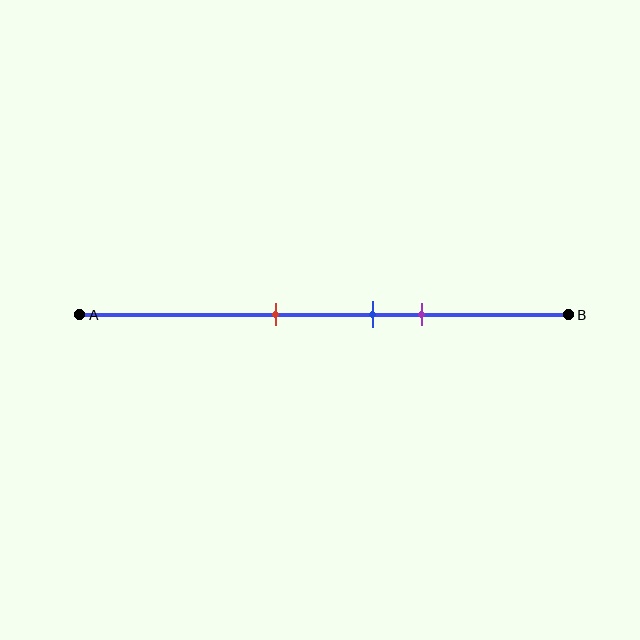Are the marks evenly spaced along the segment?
Yes, the marks are approximately evenly spaced.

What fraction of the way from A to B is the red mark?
The red mark is approximately 40% (0.4) of the way from A to B.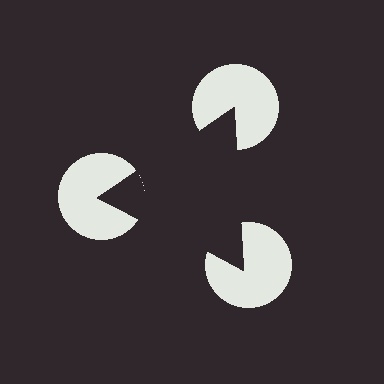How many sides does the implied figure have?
3 sides.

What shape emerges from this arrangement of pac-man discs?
An illusory triangle — its edges are inferred from the aligned wedge cuts in the pac-man discs, not physically drawn.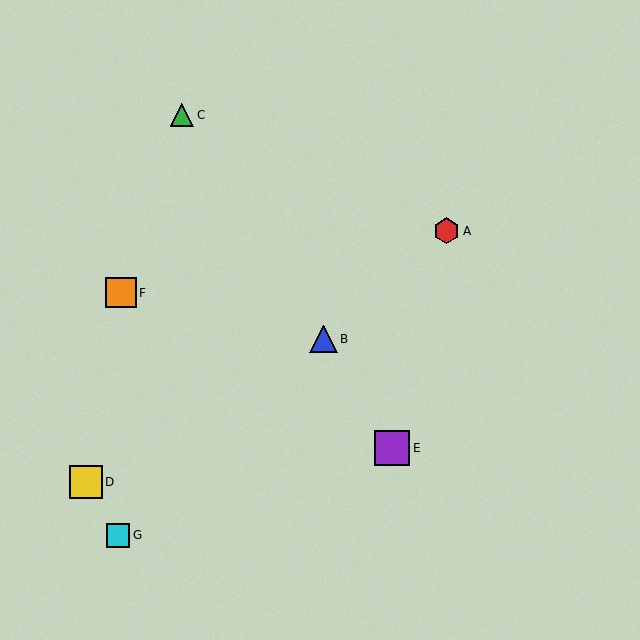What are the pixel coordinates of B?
Object B is at (323, 339).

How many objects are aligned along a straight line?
3 objects (B, C, E) are aligned along a straight line.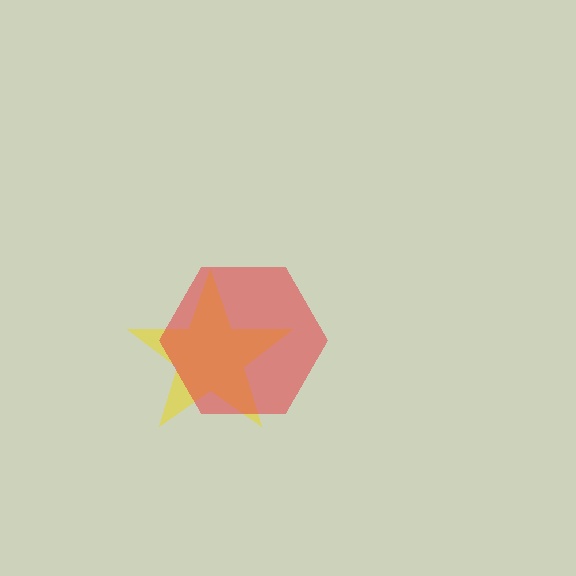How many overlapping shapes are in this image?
There are 2 overlapping shapes in the image.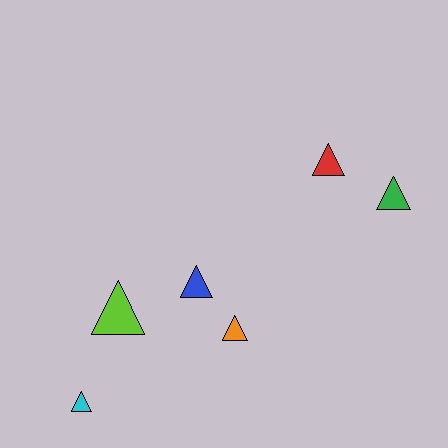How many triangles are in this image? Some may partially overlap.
There are 6 triangles.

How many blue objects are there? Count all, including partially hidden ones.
There is 1 blue object.